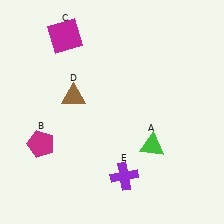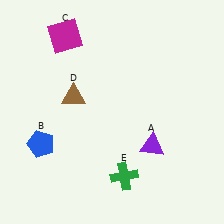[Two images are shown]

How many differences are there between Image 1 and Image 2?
There are 3 differences between the two images.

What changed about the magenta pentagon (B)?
In Image 1, B is magenta. In Image 2, it changed to blue.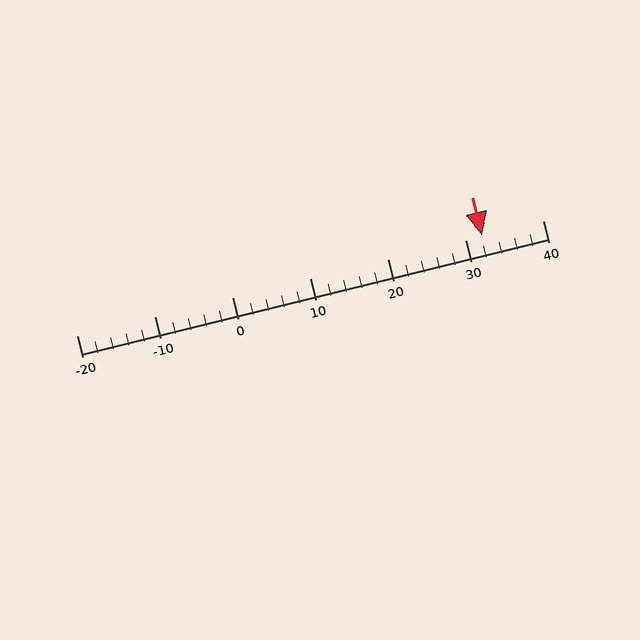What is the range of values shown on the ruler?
The ruler shows values from -20 to 40.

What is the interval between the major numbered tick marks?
The major tick marks are spaced 10 units apart.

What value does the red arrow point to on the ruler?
The red arrow points to approximately 32.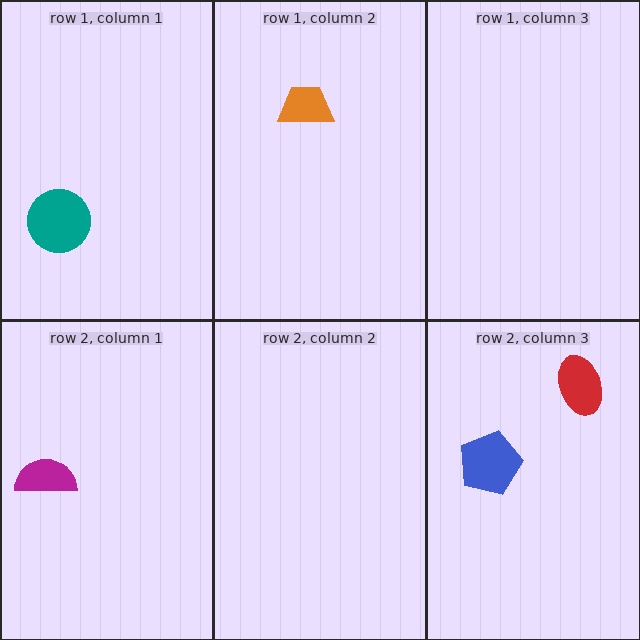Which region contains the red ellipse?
The row 2, column 3 region.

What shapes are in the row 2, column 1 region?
The magenta semicircle.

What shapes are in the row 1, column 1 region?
The teal circle.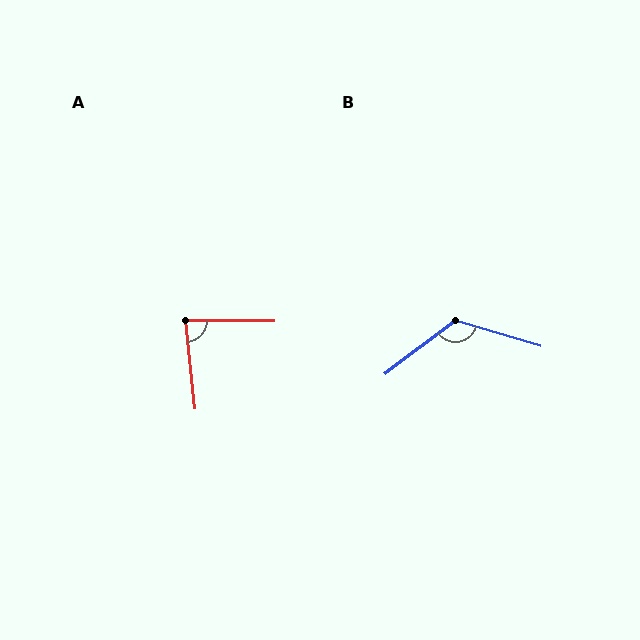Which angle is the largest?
B, at approximately 127 degrees.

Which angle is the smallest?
A, at approximately 84 degrees.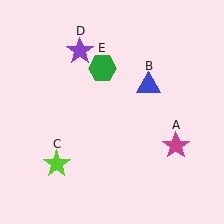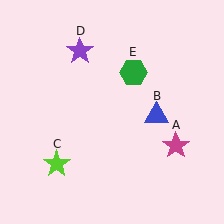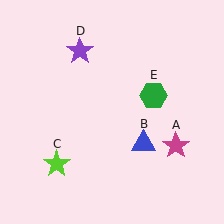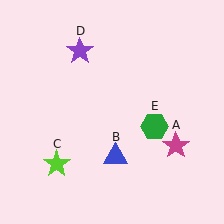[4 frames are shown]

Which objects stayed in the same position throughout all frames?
Magenta star (object A) and lime star (object C) and purple star (object D) remained stationary.